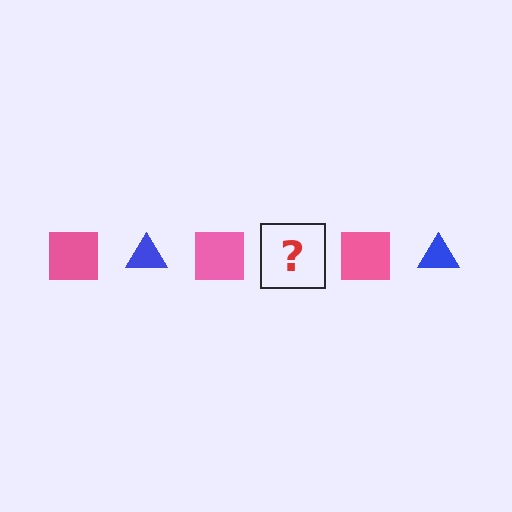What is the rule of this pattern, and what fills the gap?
The rule is that the pattern alternates between pink square and blue triangle. The gap should be filled with a blue triangle.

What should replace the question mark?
The question mark should be replaced with a blue triangle.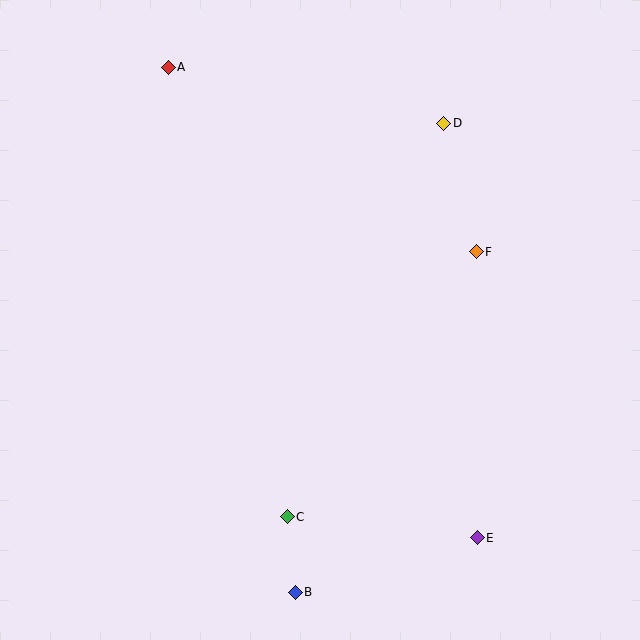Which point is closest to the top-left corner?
Point A is closest to the top-left corner.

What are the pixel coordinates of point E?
Point E is at (477, 538).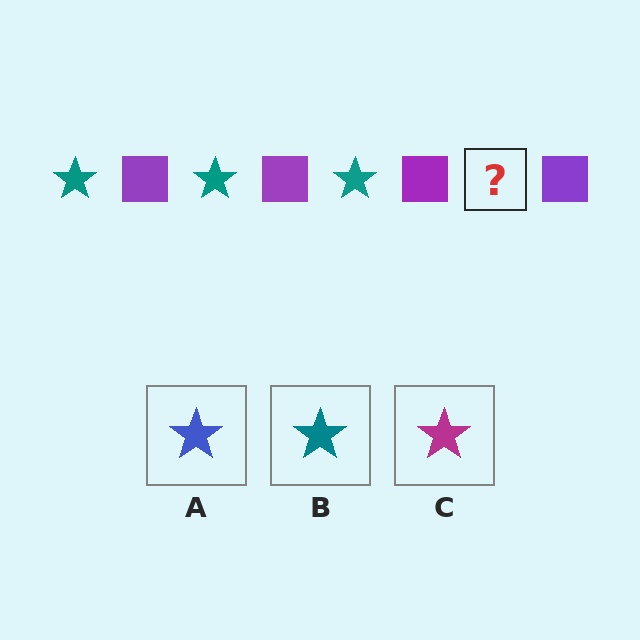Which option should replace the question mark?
Option B.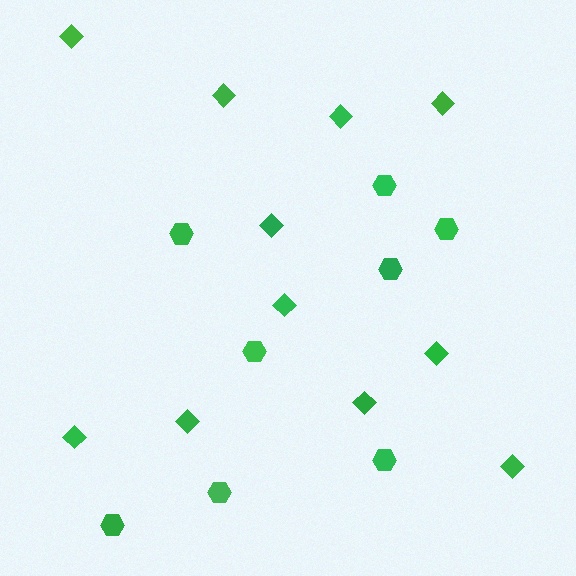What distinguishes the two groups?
There are 2 groups: one group of diamonds (11) and one group of hexagons (8).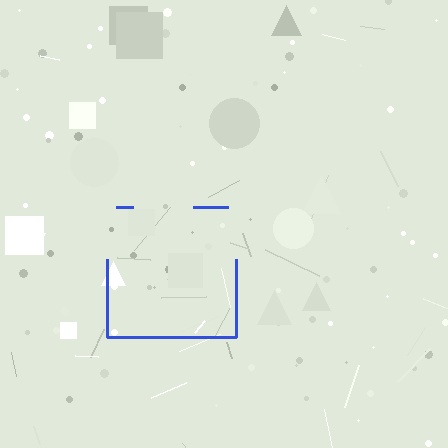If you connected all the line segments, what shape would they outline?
They would outline a square.